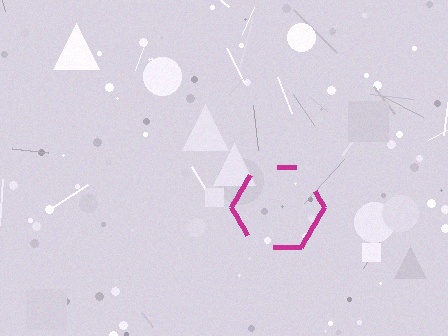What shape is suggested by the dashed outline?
The dashed outline suggests a hexagon.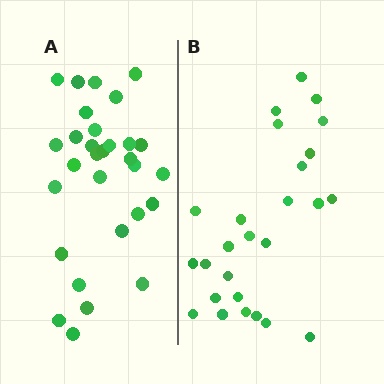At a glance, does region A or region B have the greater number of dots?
Region A (the left region) has more dots.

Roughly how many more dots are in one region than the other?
Region A has about 4 more dots than region B.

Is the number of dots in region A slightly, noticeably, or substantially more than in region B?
Region A has only slightly more — the two regions are fairly close. The ratio is roughly 1.2 to 1.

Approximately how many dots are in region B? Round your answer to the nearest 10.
About 30 dots. (The exact count is 26, which rounds to 30.)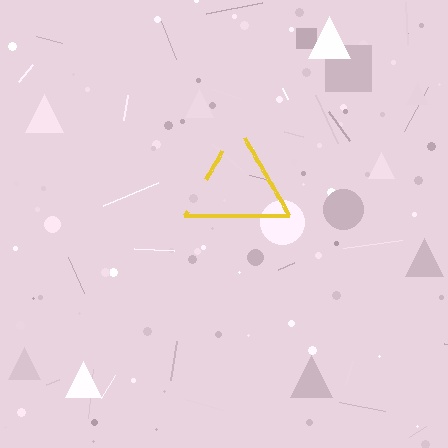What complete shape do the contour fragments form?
The contour fragments form a triangle.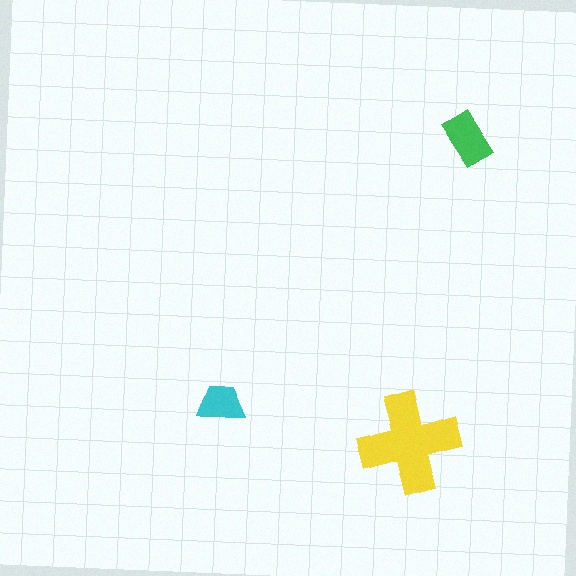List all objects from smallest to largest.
The cyan trapezoid, the green rectangle, the yellow cross.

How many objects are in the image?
There are 3 objects in the image.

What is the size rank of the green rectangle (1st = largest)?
2nd.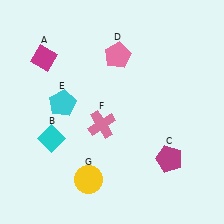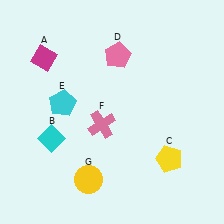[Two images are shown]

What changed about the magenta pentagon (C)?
In Image 1, C is magenta. In Image 2, it changed to yellow.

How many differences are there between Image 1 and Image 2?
There is 1 difference between the two images.